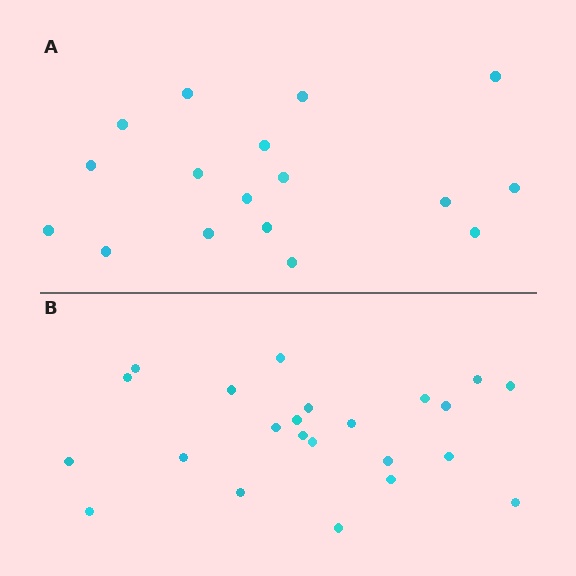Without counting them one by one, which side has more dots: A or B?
Region B (the bottom region) has more dots.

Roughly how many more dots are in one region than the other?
Region B has about 6 more dots than region A.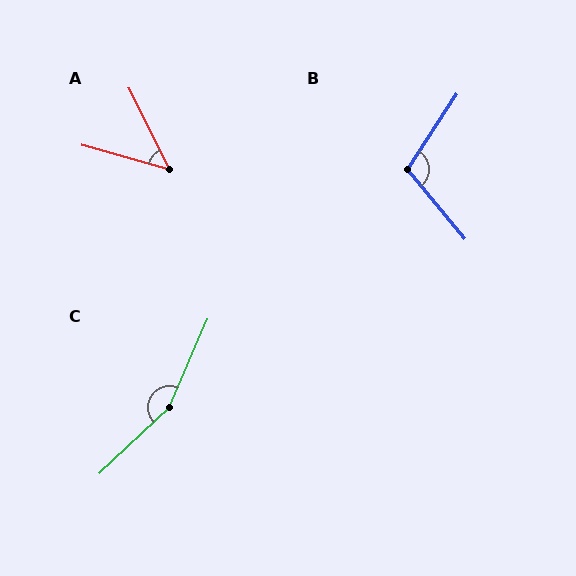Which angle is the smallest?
A, at approximately 48 degrees.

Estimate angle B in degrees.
Approximately 108 degrees.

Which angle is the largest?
C, at approximately 157 degrees.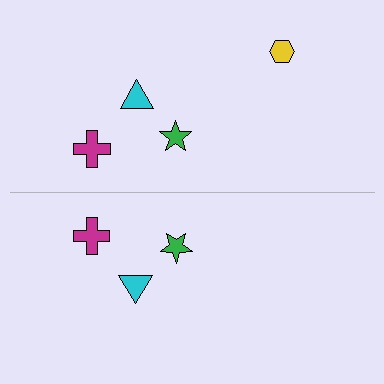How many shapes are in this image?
There are 7 shapes in this image.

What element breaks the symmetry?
A yellow hexagon is missing from the bottom side.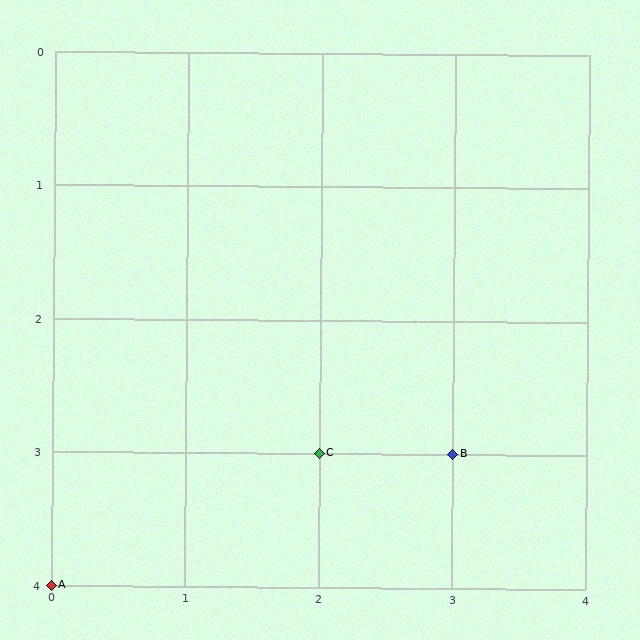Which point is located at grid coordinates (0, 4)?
Point A is at (0, 4).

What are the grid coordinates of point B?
Point B is at grid coordinates (3, 3).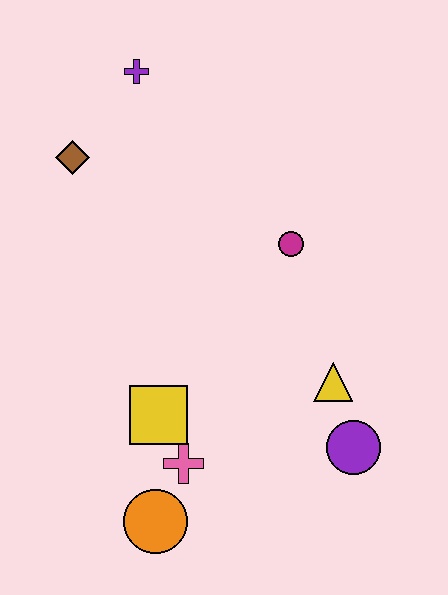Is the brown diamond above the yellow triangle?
Yes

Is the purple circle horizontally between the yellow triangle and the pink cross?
No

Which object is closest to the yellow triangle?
The purple circle is closest to the yellow triangle.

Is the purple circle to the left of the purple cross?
No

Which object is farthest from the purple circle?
The purple cross is farthest from the purple circle.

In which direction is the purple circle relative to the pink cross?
The purple circle is to the right of the pink cross.